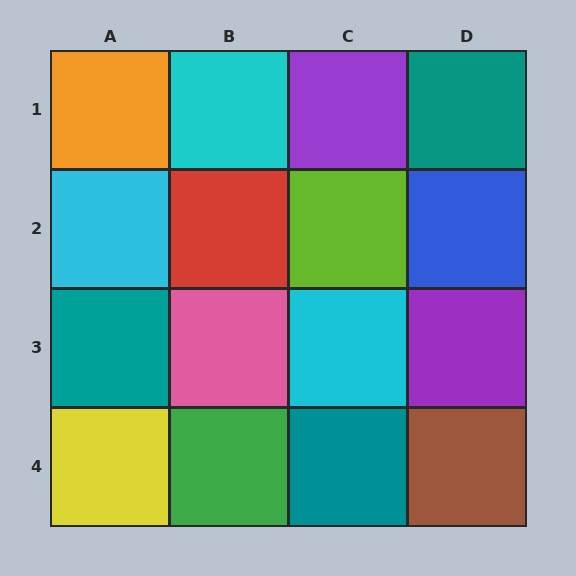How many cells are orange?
1 cell is orange.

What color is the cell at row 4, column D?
Brown.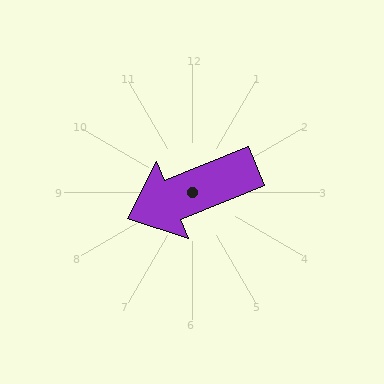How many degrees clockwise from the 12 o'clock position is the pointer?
Approximately 248 degrees.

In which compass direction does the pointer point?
West.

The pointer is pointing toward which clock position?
Roughly 8 o'clock.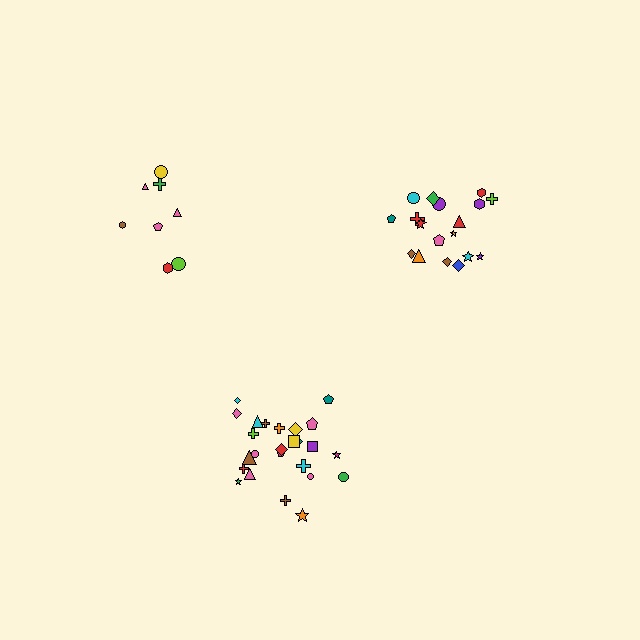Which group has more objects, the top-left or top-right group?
The top-right group.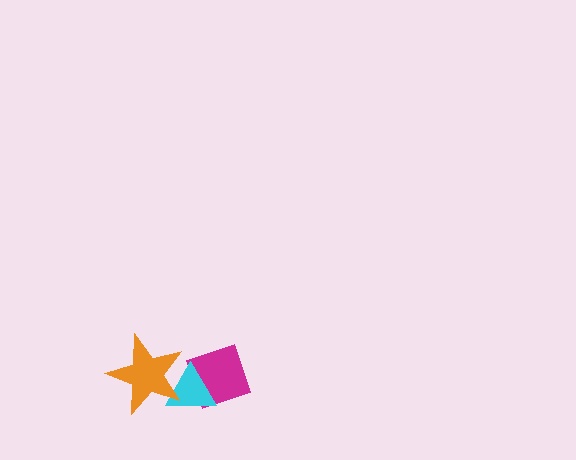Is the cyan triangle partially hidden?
Yes, it is partially covered by another shape.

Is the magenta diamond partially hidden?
Yes, it is partially covered by another shape.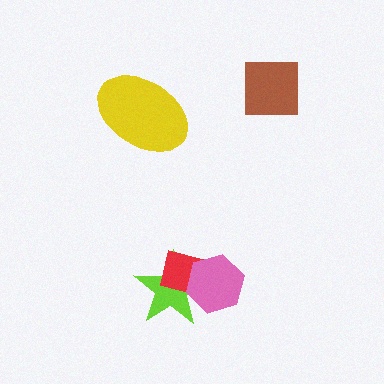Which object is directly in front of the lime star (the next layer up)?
The red square is directly in front of the lime star.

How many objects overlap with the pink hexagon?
2 objects overlap with the pink hexagon.